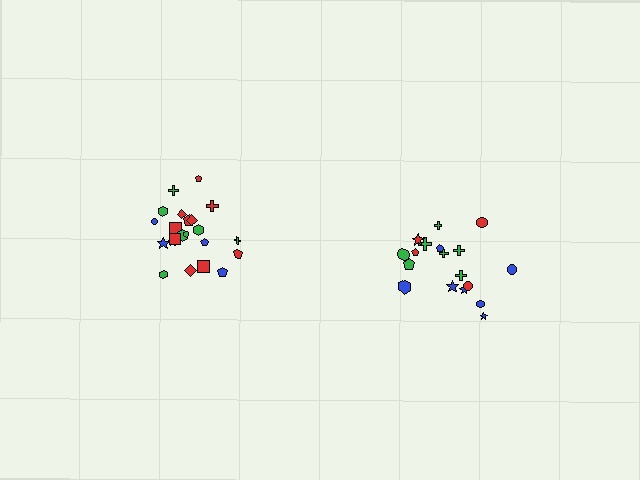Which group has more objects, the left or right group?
The left group.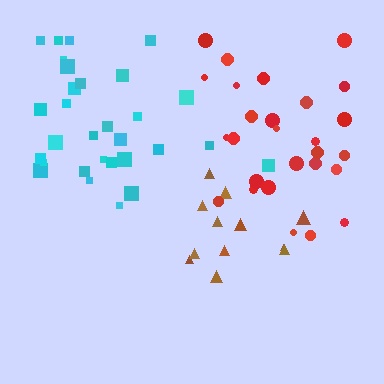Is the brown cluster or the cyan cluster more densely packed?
Brown.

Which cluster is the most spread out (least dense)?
Cyan.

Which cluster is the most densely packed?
Brown.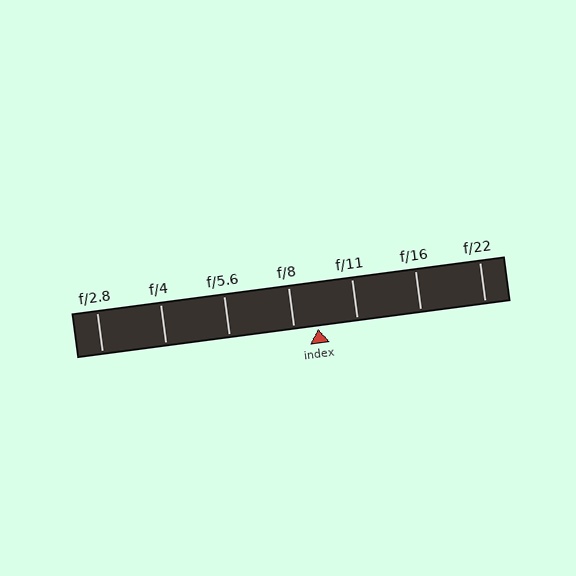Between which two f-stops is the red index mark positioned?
The index mark is between f/8 and f/11.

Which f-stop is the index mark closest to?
The index mark is closest to f/8.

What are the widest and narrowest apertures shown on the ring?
The widest aperture shown is f/2.8 and the narrowest is f/22.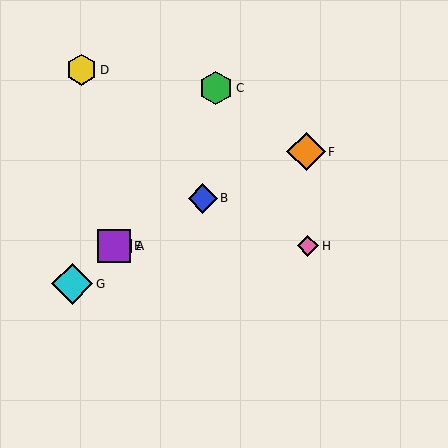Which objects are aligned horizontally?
Objects A, E, H are aligned horizontally.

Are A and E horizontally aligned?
Yes, both are at y≈246.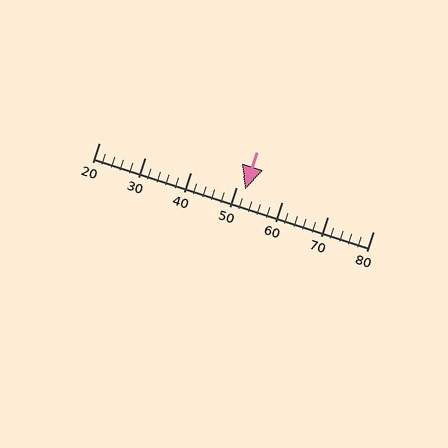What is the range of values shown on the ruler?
The ruler shows values from 20 to 80.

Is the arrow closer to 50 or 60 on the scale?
The arrow is closer to 50.